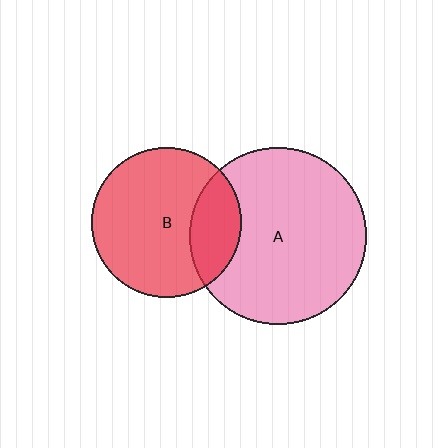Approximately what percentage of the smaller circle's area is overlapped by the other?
Approximately 25%.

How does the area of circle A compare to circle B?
Approximately 1.4 times.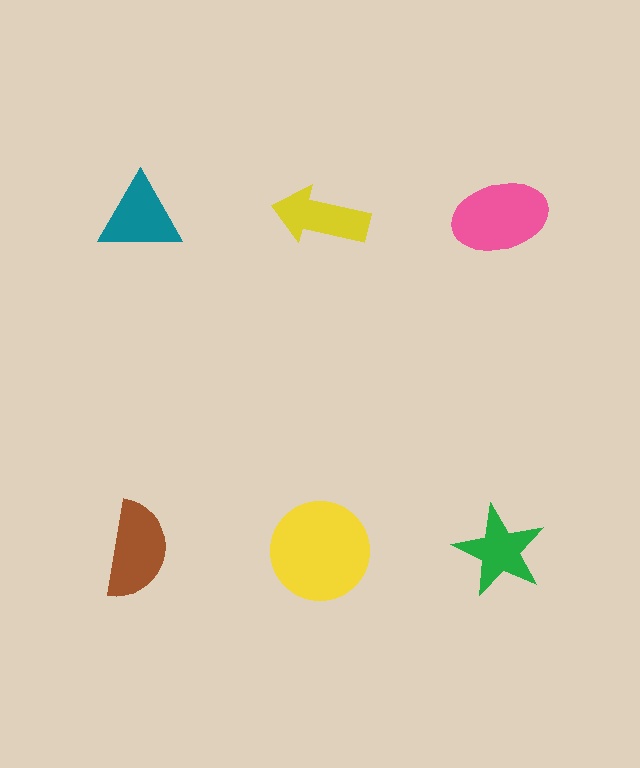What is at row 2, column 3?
A green star.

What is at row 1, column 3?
A pink ellipse.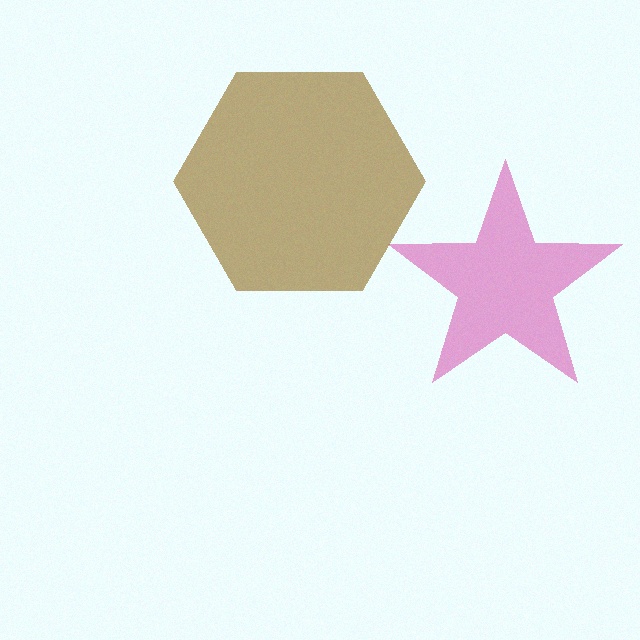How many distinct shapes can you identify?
There are 2 distinct shapes: a magenta star, a brown hexagon.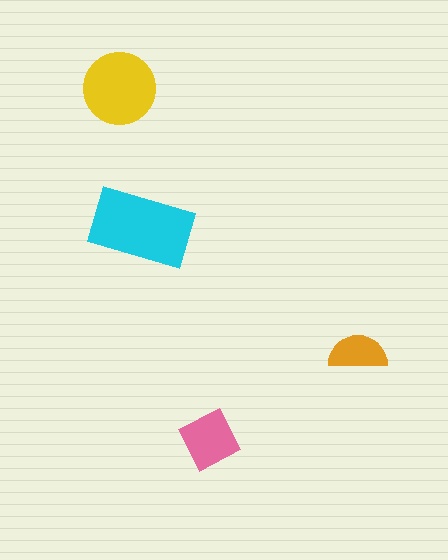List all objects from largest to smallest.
The cyan rectangle, the yellow circle, the pink diamond, the orange semicircle.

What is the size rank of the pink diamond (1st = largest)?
3rd.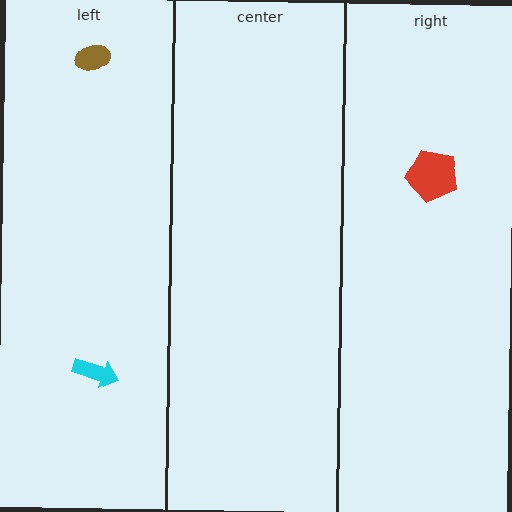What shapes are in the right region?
The red pentagon.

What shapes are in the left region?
The cyan arrow, the brown ellipse.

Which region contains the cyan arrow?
The left region.